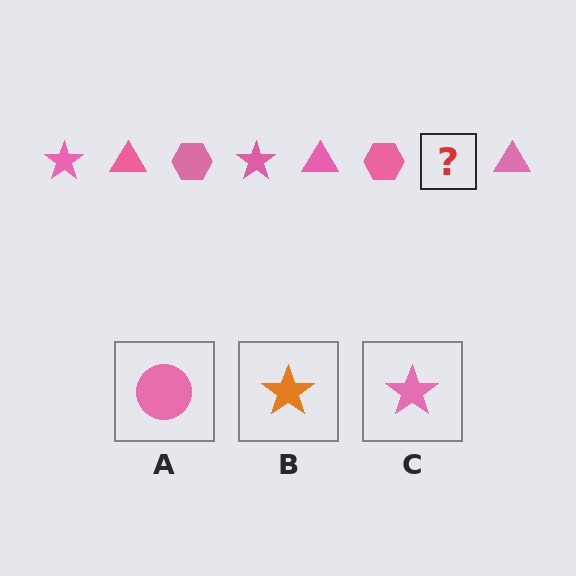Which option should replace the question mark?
Option C.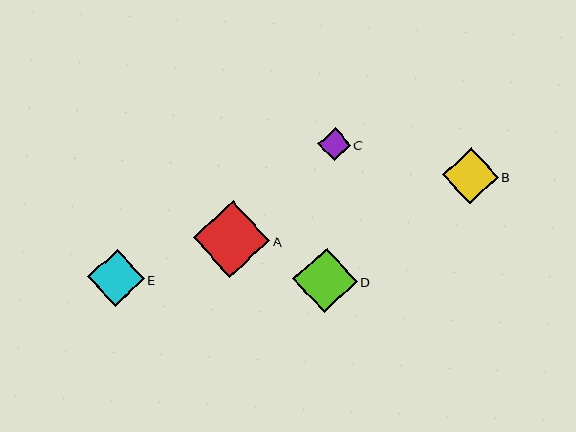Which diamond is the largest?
Diamond A is the largest with a size of approximately 76 pixels.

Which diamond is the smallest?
Diamond C is the smallest with a size of approximately 33 pixels.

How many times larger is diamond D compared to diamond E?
Diamond D is approximately 1.1 times the size of diamond E.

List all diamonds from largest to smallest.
From largest to smallest: A, D, E, B, C.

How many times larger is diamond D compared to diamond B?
Diamond D is approximately 1.2 times the size of diamond B.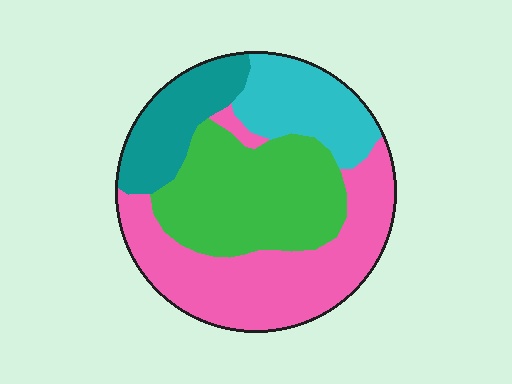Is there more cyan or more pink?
Pink.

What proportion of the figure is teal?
Teal takes up about one sixth (1/6) of the figure.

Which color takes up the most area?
Pink, at roughly 35%.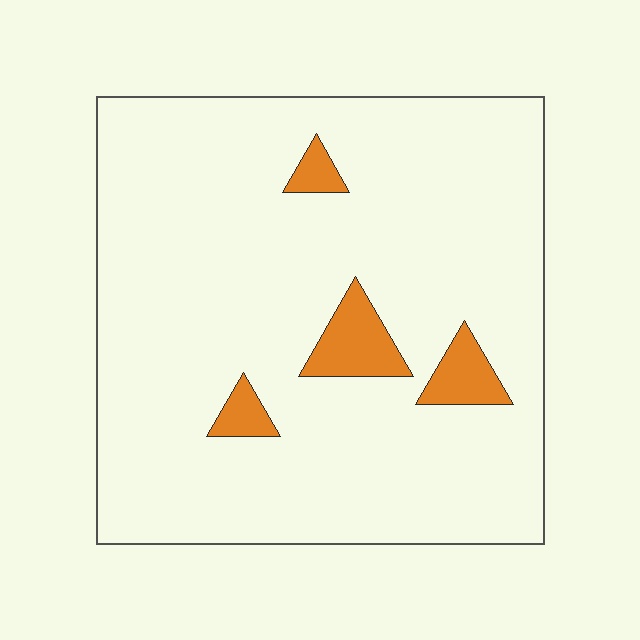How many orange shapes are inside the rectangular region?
4.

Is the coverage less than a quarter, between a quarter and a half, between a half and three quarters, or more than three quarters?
Less than a quarter.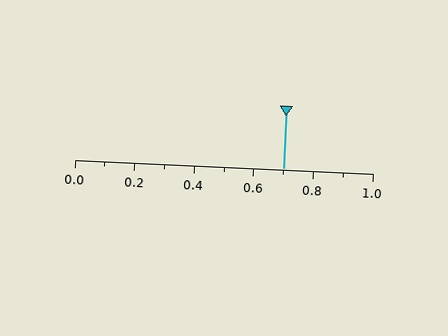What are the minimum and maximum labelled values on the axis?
The axis runs from 0.0 to 1.0.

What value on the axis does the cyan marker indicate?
The marker indicates approximately 0.7.